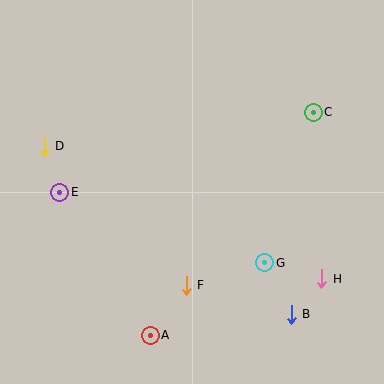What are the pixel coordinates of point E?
Point E is at (60, 192).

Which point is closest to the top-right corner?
Point C is closest to the top-right corner.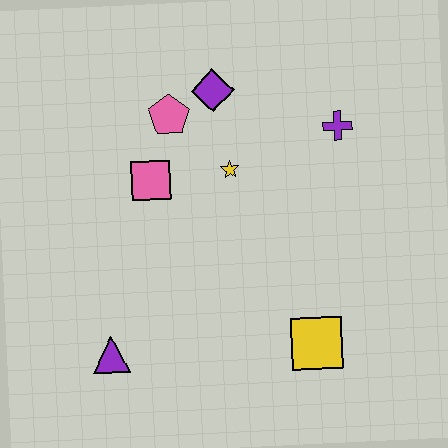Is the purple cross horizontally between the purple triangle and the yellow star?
No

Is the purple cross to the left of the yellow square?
No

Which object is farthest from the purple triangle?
The purple cross is farthest from the purple triangle.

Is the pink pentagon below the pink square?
No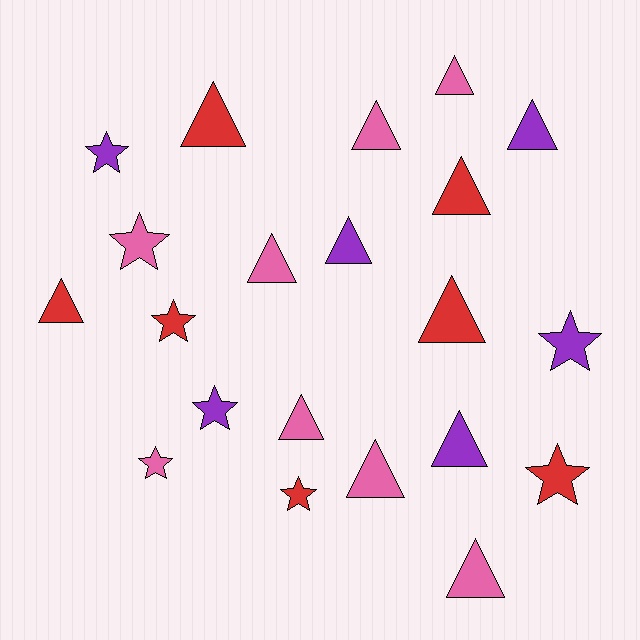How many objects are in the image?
There are 21 objects.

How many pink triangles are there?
There are 6 pink triangles.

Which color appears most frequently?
Pink, with 8 objects.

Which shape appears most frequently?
Triangle, with 13 objects.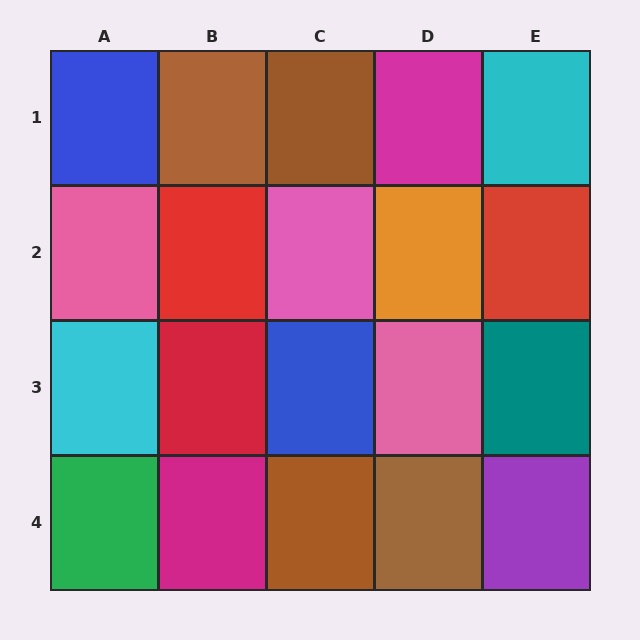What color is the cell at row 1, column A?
Blue.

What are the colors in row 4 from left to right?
Green, magenta, brown, brown, purple.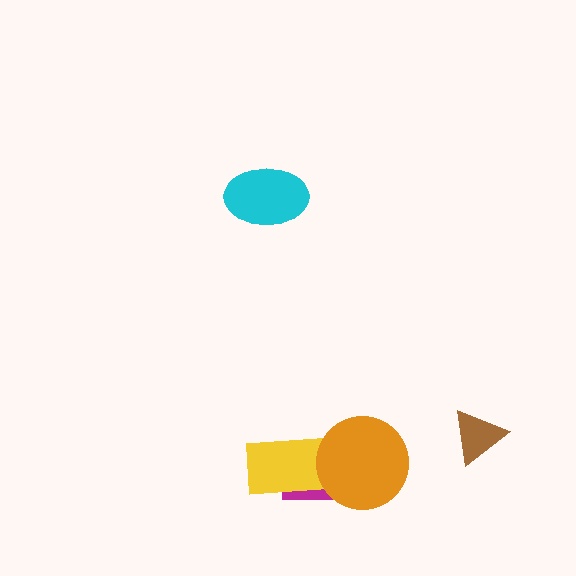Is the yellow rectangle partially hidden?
Yes, it is partially covered by another shape.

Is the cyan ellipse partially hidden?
No, no other shape covers it.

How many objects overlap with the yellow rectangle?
2 objects overlap with the yellow rectangle.